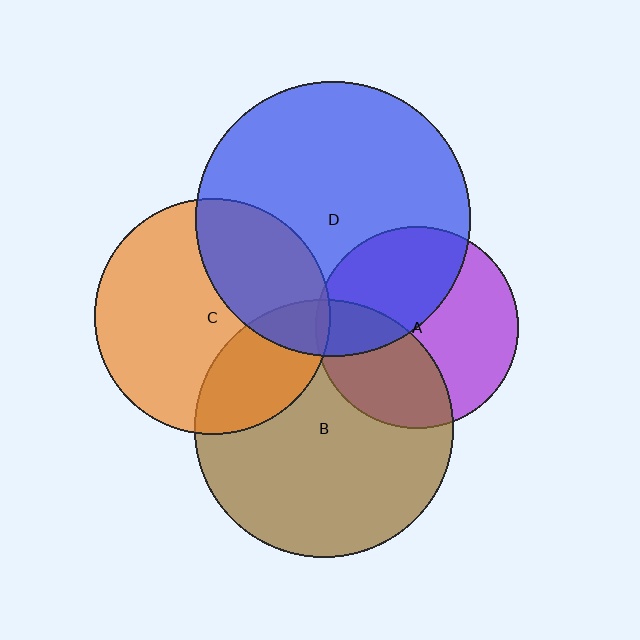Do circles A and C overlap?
Yes.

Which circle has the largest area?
Circle D (blue).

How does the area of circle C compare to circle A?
Approximately 1.4 times.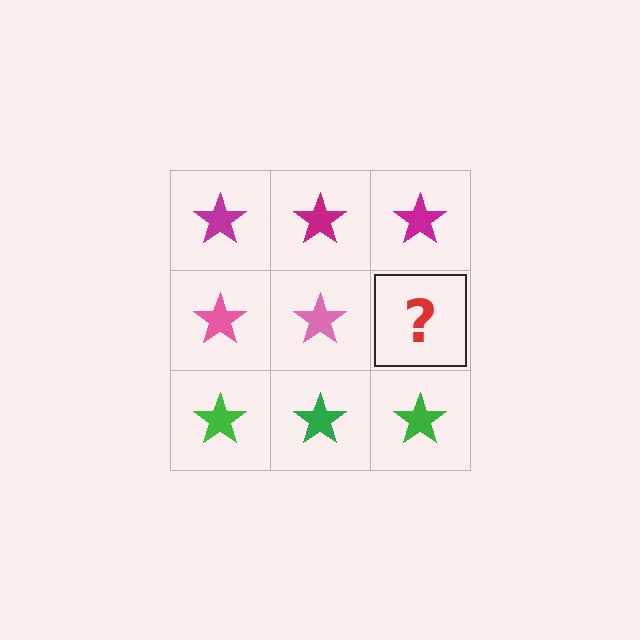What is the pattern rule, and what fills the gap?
The rule is that each row has a consistent color. The gap should be filled with a pink star.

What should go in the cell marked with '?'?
The missing cell should contain a pink star.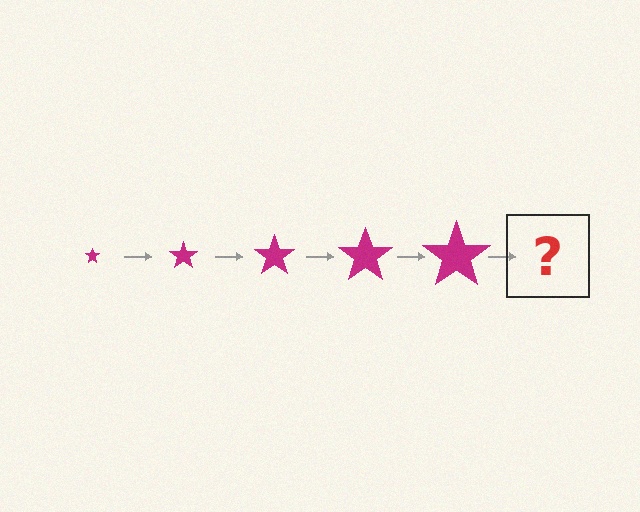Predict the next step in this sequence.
The next step is a magenta star, larger than the previous one.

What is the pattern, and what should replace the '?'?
The pattern is that the star gets progressively larger each step. The '?' should be a magenta star, larger than the previous one.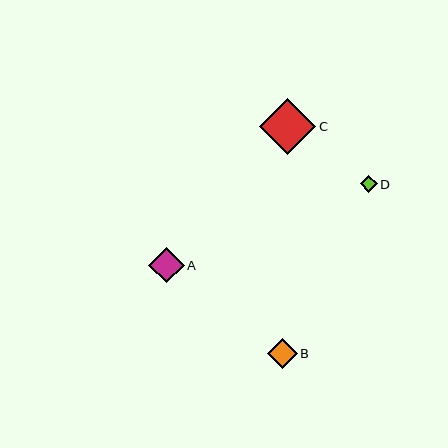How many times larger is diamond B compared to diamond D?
Diamond B is approximately 1.8 times the size of diamond D.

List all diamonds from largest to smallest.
From largest to smallest: C, A, B, D.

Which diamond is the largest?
Diamond C is the largest with a size of approximately 56 pixels.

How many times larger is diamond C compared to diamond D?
Diamond C is approximately 3.3 times the size of diamond D.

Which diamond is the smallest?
Diamond D is the smallest with a size of approximately 17 pixels.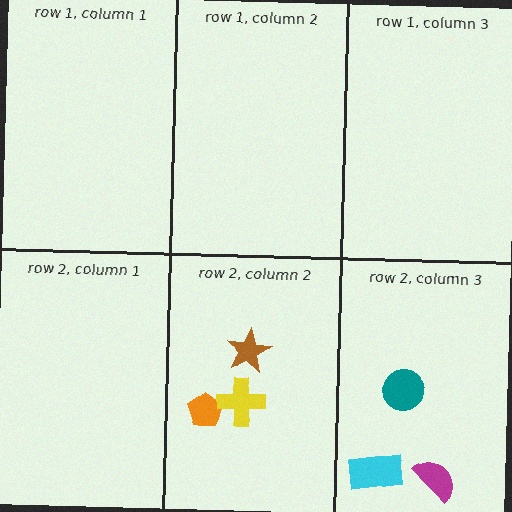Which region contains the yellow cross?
The row 2, column 2 region.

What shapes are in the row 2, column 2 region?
The brown star, the orange pentagon, the yellow cross.